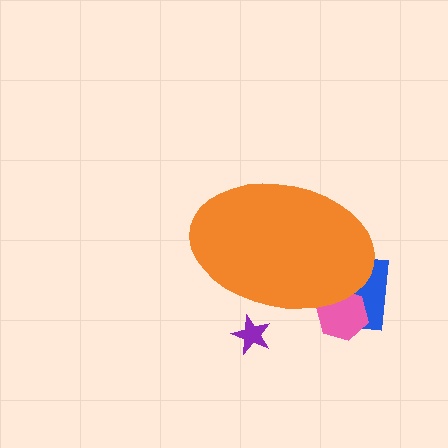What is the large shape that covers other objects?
An orange ellipse.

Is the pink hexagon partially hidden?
Yes, the pink hexagon is partially hidden behind the orange ellipse.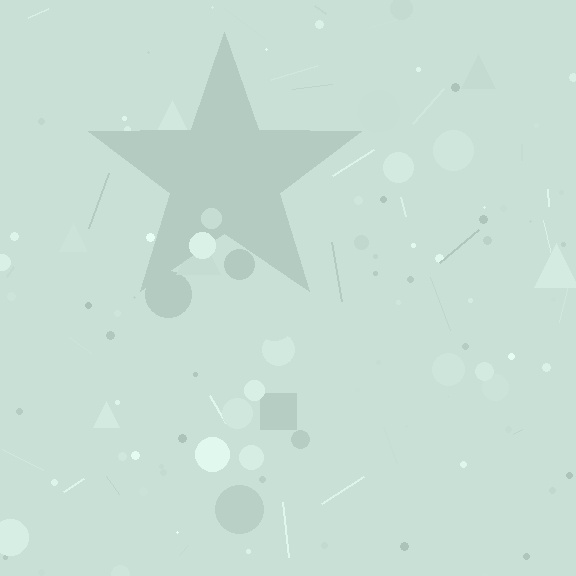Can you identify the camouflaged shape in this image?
The camouflaged shape is a star.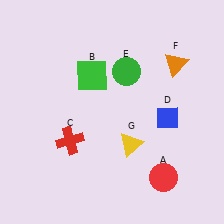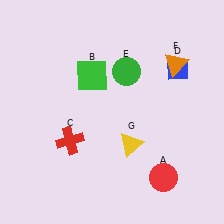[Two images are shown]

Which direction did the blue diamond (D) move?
The blue diamond (D) moved up.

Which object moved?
The blue diamond (D) moved up.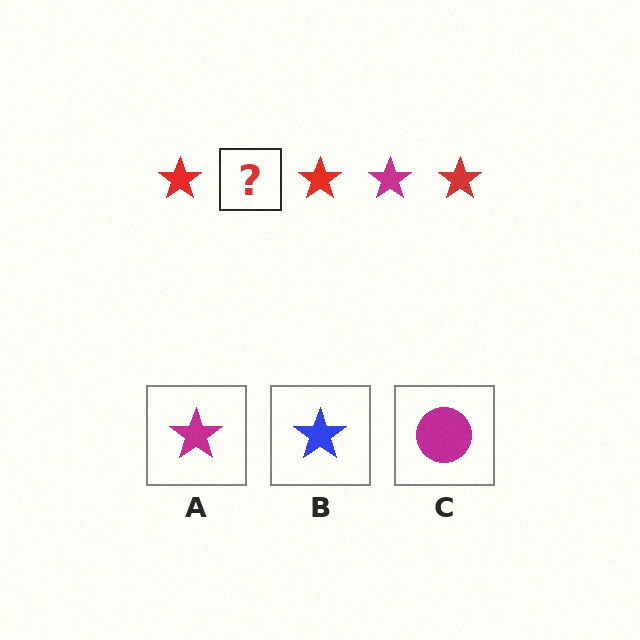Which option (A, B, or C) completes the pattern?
A.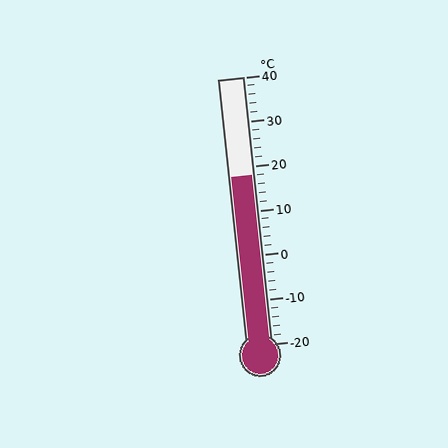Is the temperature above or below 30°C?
The temperature is below 30°C.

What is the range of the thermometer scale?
The thermometer scale ranges from -20°C to 40°C.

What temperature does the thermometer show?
The thermometer shows approximately 18°C.